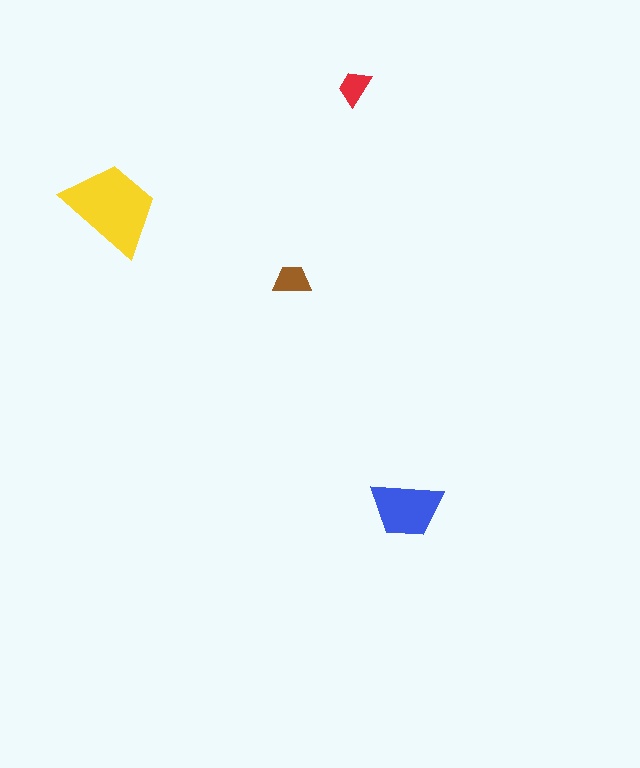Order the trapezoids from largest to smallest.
the yellow one, the blue one, the brown one, the red one.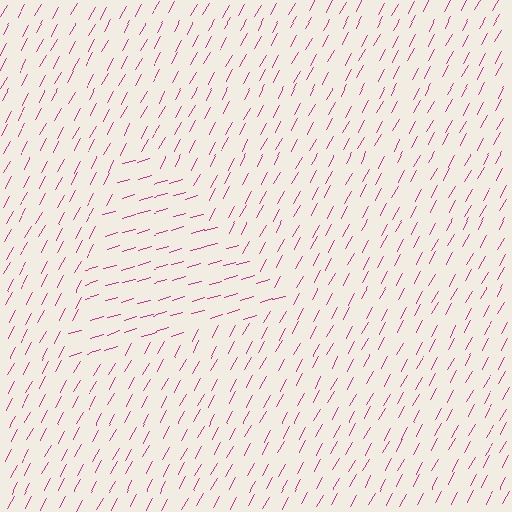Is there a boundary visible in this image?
Yes, there is a texture boundary formed by a change in line orientation.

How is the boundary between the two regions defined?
The boundary is defined purely by a change in line orientation (approximately 45 degrees difference). All lines are the same color and thickness.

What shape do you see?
I see a triangle.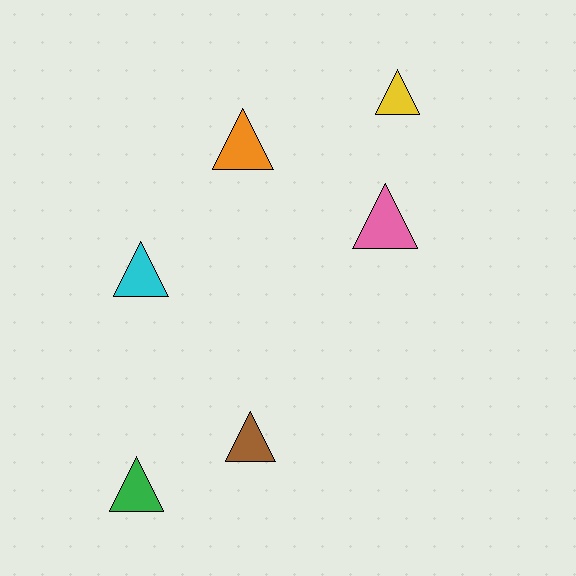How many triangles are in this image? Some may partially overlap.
There are 6 triangles.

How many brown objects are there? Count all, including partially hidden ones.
There is 1 brown object.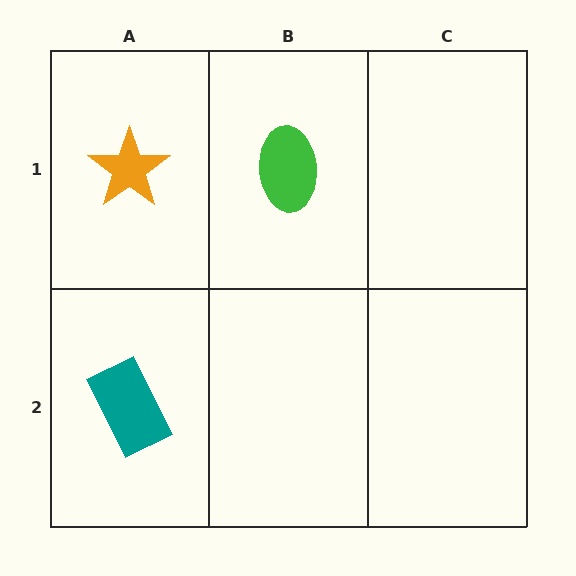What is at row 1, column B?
A green ellipse.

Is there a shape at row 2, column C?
No, that cell is empty.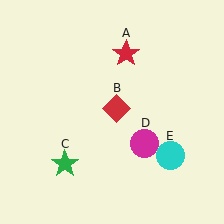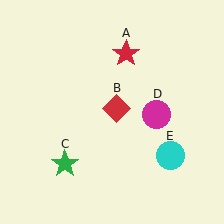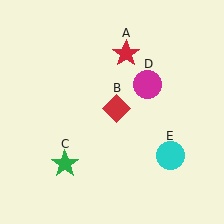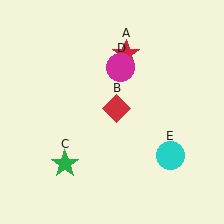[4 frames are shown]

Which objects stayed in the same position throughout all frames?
Red star (object A) and red diamond (object B) and green star (object C) and cyan circle (object E) remained stationary.